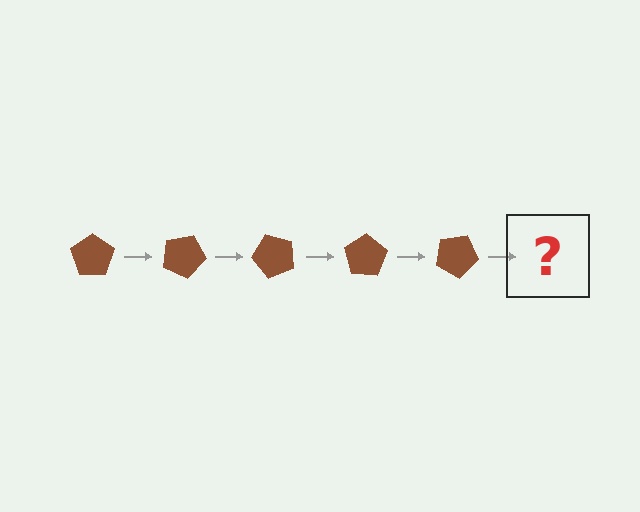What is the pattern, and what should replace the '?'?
The pattern is that the pentagon rotates 25 degrees each step. The '?' should be a brown pentagon rotated 125 degrees.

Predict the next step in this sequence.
The next step is a brown pentagon rotated 125 degrees.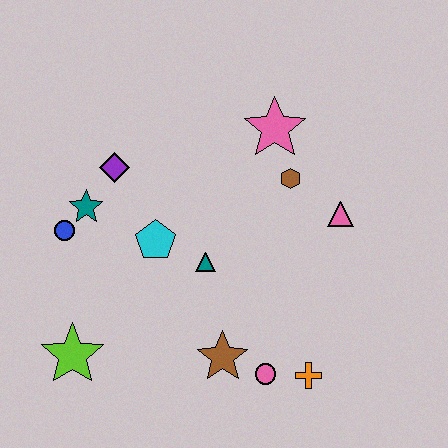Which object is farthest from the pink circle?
The purple diamond is farthest from the pink circle.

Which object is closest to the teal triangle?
The cyan pentagon is closest to the teal triangle.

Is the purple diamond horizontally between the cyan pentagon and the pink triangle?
No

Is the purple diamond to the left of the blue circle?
No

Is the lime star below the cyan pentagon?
Yes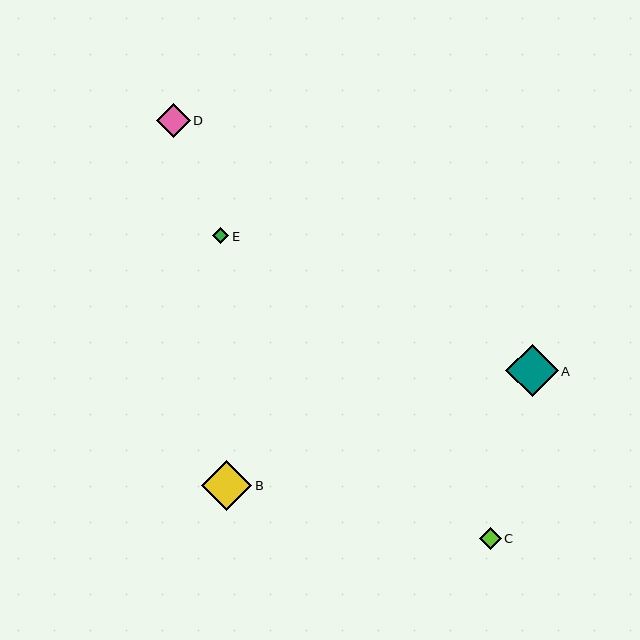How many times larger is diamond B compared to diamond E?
Diamond B is approximately 3.1 times the size of diamond E.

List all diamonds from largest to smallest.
From largest to smallest: A, B, D, C, E.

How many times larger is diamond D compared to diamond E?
Diamond D is approximately 2.1 times the size of diamond E.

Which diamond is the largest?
Diamond A is the largest with a size of approximately 52 pixels.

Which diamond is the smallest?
Diamond E is the smallest with a size of approximately 16 pixels.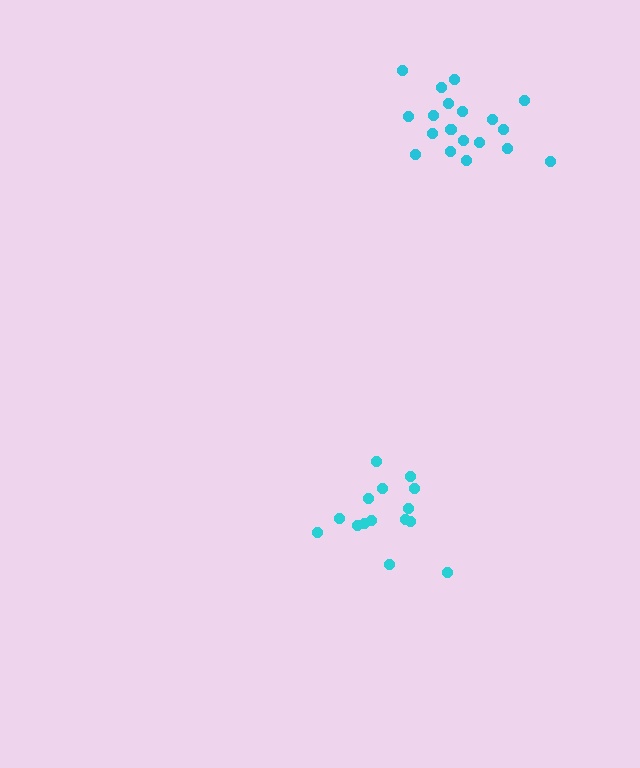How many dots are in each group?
Group 1: 15 dots, Group 2: 20 dots (35 total).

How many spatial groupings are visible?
There are 2 spatial groupings.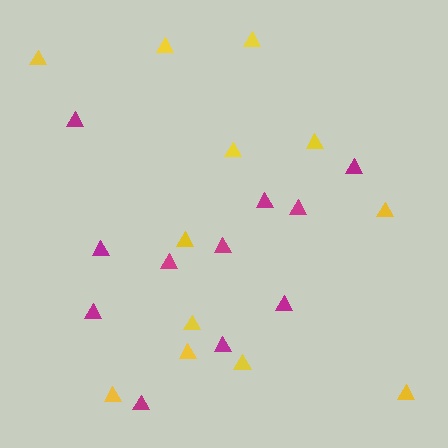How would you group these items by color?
There are 2 groups: one group of magenta triangles (11) and one group of yellow triangles (12).